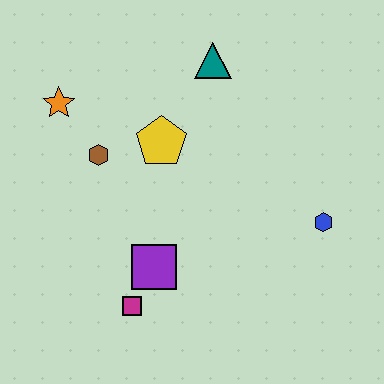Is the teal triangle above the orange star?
Yes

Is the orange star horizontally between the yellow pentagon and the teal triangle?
No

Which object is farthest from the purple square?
The teal triangle is farthest from the purple square.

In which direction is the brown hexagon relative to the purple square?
The brown hexagon is above the purple square.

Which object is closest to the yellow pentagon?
The brown hexagon is closest to the yellow pentagon.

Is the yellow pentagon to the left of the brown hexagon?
No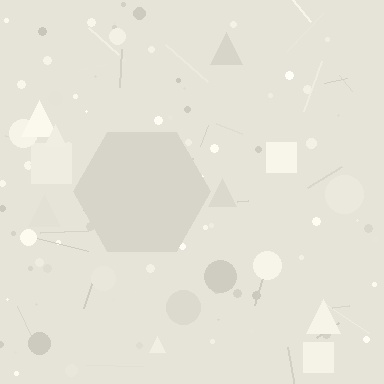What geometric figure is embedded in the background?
A hexagon is embedded in the background.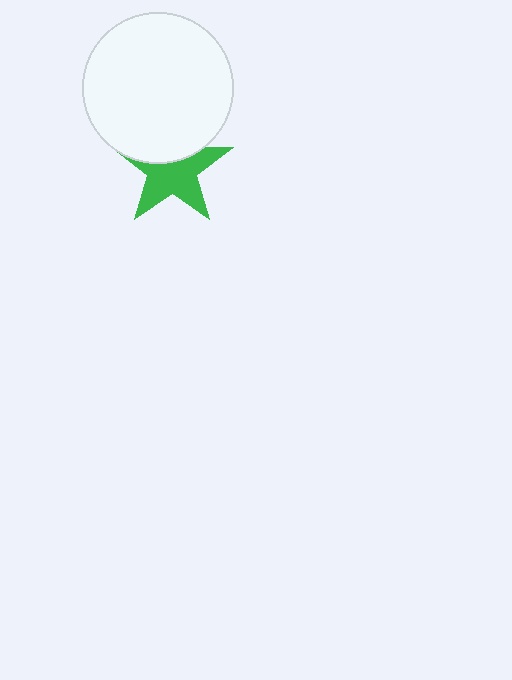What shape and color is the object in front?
The object in front is a white circle.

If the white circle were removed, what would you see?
You would see the complete green star.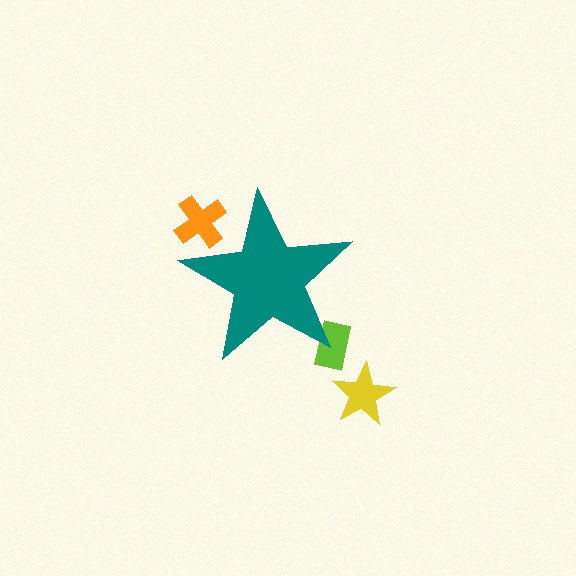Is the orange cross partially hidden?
Yes, the orange cross is partially hidden behind the teal star.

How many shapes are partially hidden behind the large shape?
2 shapes are partially hidden.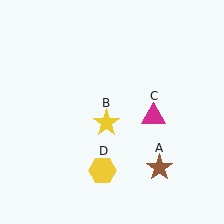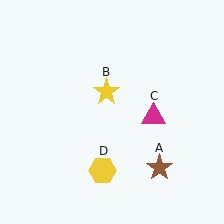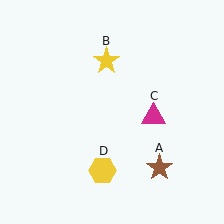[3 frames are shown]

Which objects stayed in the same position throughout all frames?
Brown star (object A) and magenta triangle (object C) and yellow hexagon (object D) remained stationary.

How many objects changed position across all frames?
1 object changed position: yellow star (object B).